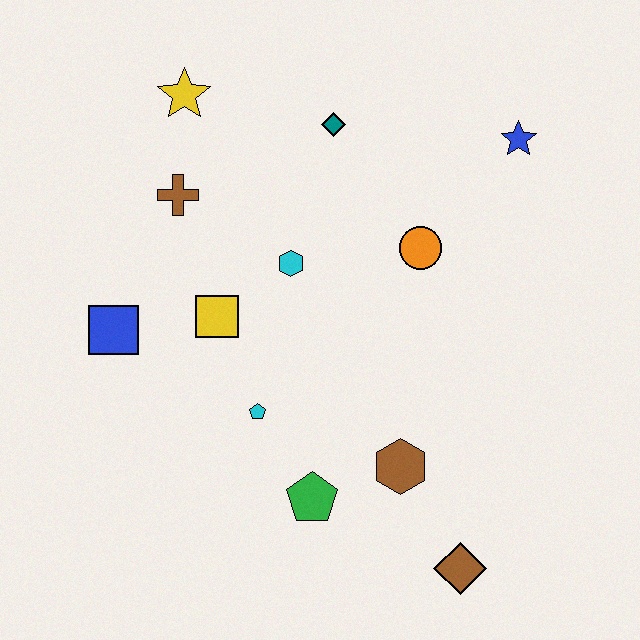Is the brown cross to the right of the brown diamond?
No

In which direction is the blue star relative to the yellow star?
The blue star is to the right of the yellow star.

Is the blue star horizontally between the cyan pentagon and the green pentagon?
No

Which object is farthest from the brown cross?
The brown diamond is farthest from the brown cross.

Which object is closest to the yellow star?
The brown cross is closest to the yellow star.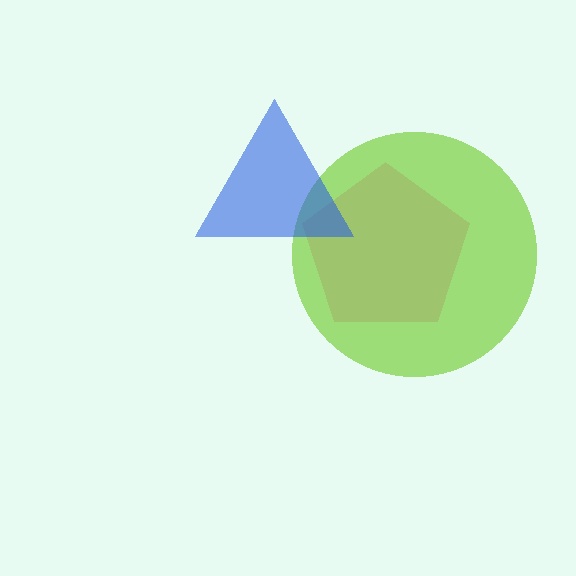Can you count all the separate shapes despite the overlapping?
Yes, there are 3 separate shapes.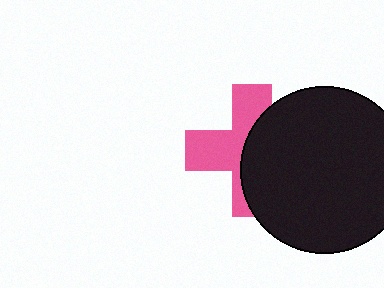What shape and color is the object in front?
The object in front is a black circle.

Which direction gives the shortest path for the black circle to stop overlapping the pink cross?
Moving right gives the shortest separation.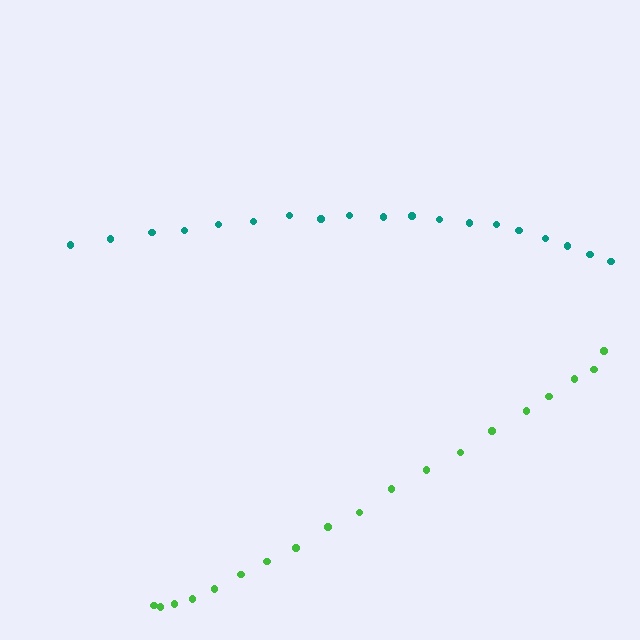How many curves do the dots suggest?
There are 2 distinct paths.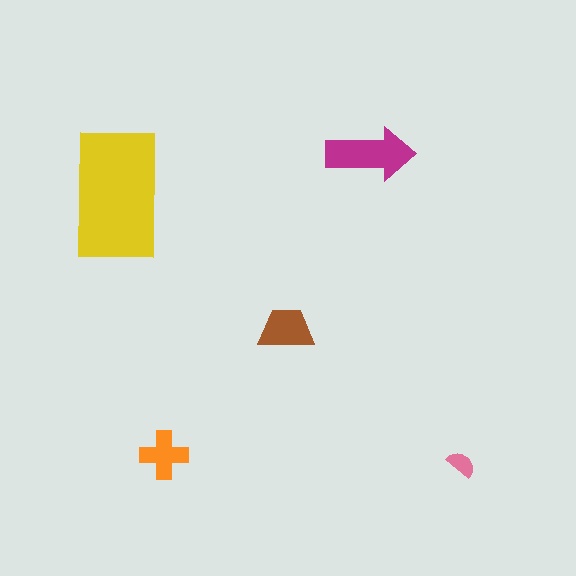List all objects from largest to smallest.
The yellow rectangle, the magenta arrow, the brown trapezoid, the orange cross, the pink semicircle.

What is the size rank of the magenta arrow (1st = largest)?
2nd.